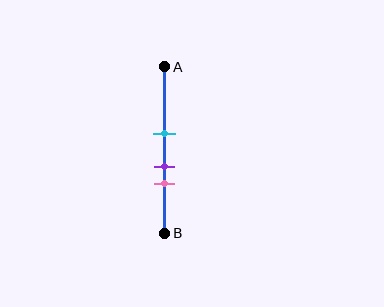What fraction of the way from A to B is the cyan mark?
The cyan mark is approximately 40% (0.4) of the way from A to B.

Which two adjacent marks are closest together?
The purple and pink marks are the closest adjacent pair.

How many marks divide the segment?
There are 3 marks dividing the segment.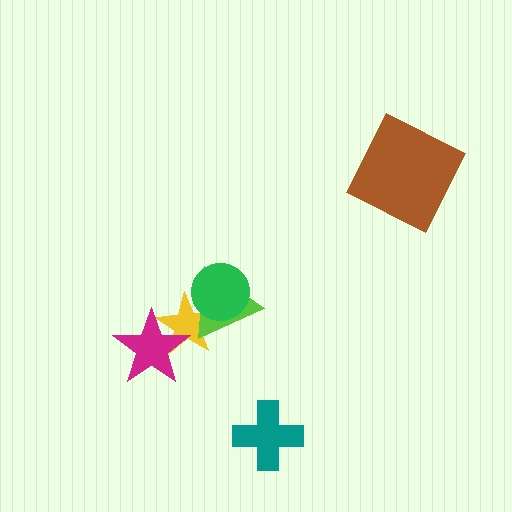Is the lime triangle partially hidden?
Yes, it is partially covered by another shape.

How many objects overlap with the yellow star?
3 objects overlap with the yellow star.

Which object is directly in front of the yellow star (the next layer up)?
The magenta star is directly in front of the yellow star.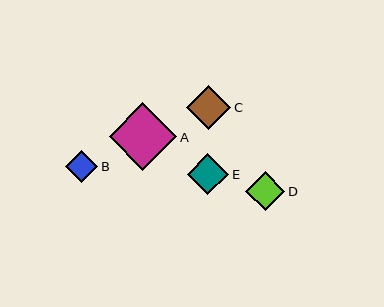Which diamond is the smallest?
Diamond B is the smallest with a size of approximately 32 pixels.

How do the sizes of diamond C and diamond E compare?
Diamond C and diamond E are approximately the same size.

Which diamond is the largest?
Diamond A is the largest with a size of approximately 68 pixels.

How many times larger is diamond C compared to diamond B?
Diamond C is approximately 1.4 times the size of diamond B.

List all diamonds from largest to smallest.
From largest to smallest: A, C, E, D, B.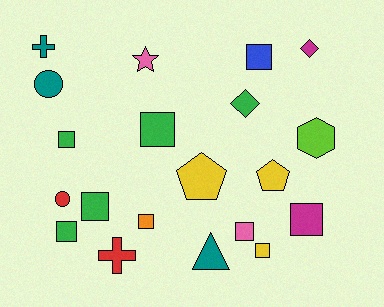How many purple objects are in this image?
There are no purple objects.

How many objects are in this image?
There are 20 objects.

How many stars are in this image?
There is 1 star.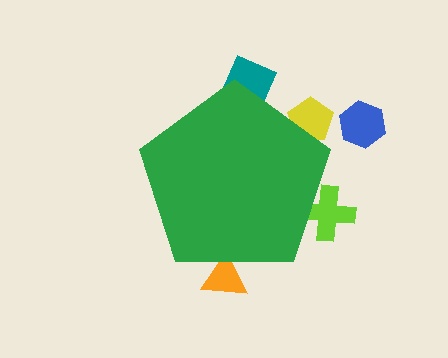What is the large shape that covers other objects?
A green pentagon.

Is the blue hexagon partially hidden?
No, the blue hexagon is fully visible.